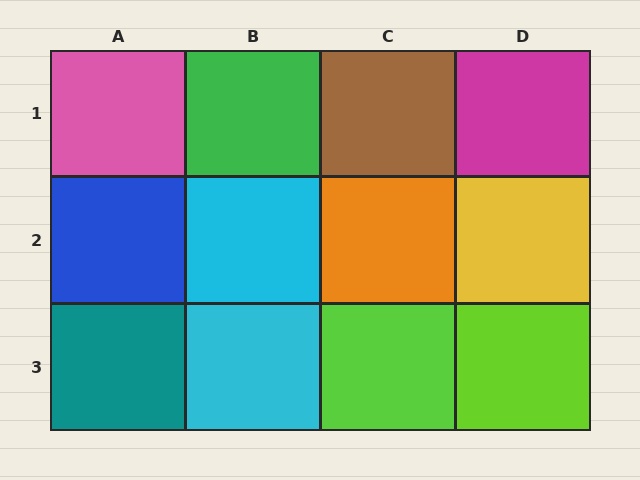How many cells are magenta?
1 cell is magenta.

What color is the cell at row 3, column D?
Lime.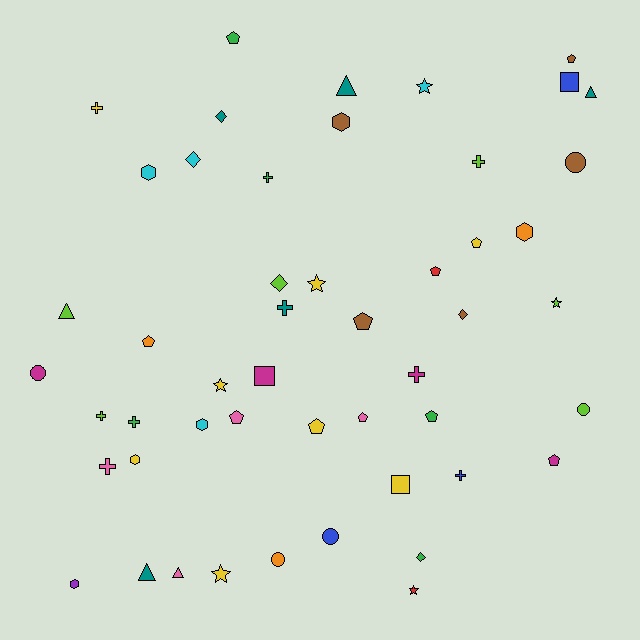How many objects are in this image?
There are 50 objects.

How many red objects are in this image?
There are 2 red objects.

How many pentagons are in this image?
There are 11 pentagons.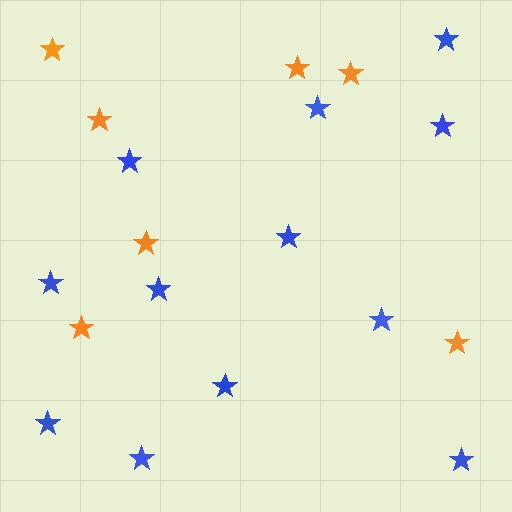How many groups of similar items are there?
There are 2 groups: one group of blue stars (12) and one group of orange stars (7).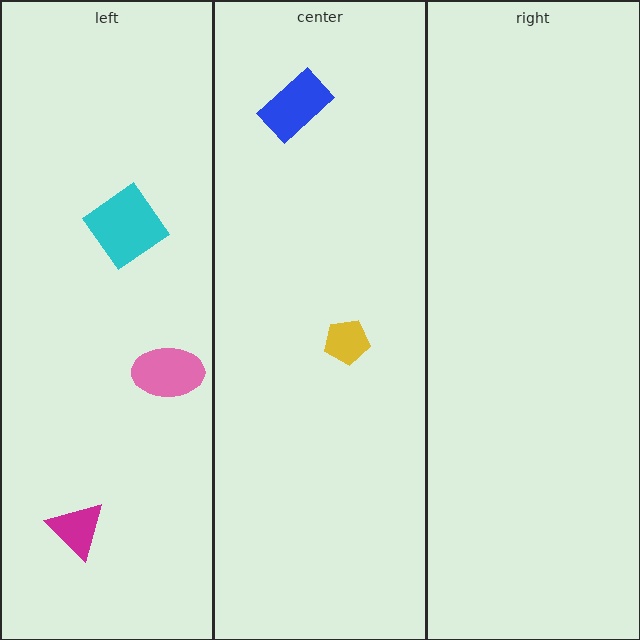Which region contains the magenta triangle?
The left region.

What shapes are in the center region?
The blue rectangle, the yellow pentagon.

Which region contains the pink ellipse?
The left region.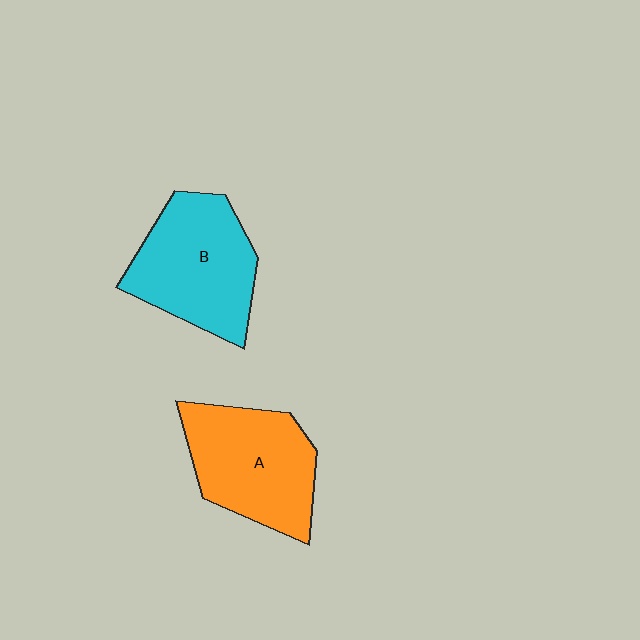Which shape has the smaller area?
Shape A (orange).